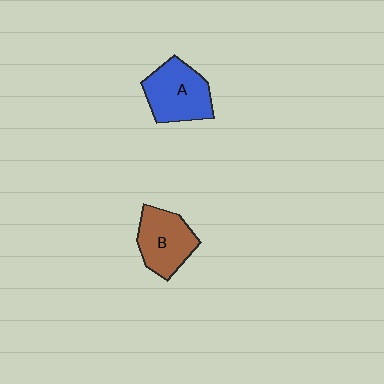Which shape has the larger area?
Shape A (blue).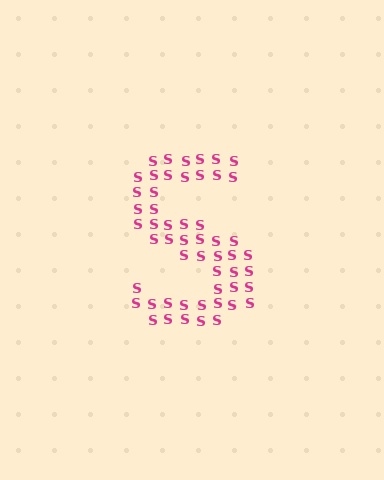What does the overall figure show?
The overall figure shows the letter S.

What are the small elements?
The small elements are letter S's.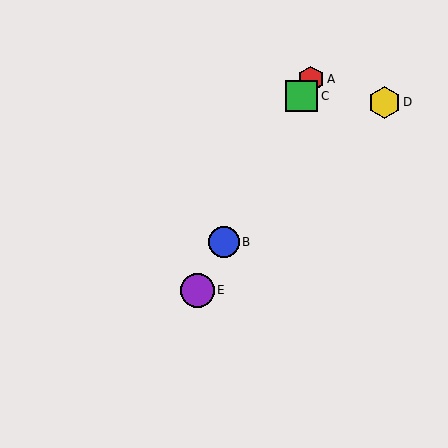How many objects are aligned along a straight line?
4 objects (A, B, C, E) are aligned along a straight line.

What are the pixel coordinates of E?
Object E is at (198, 290).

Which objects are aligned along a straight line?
Objects A, B, C, E are aligned along a straight line.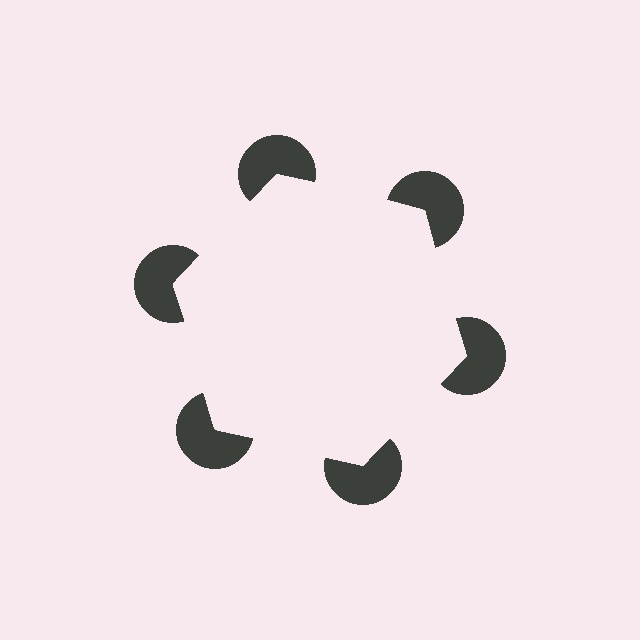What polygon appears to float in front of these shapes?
An illusory hexagon — its edges are inferred from the aligned wedge cuts in the pac-man discs, not physically drawn.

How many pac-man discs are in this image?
There are 6 — one at each vertex of the illusory hexagon.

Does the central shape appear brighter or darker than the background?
It typically appears slightly brighter than the background, even though no actual brightness change is drawn.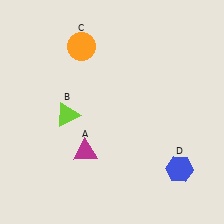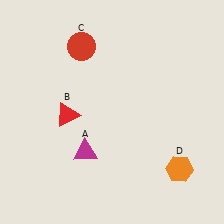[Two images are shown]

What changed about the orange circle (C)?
In Image 1, C is orange. In Image 2, it changed to red.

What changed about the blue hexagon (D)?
In Image 1, D is blue. In Image 2, it changed to orange.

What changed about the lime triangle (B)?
In Image 1, B is lime. In Image 2, it changed to red.